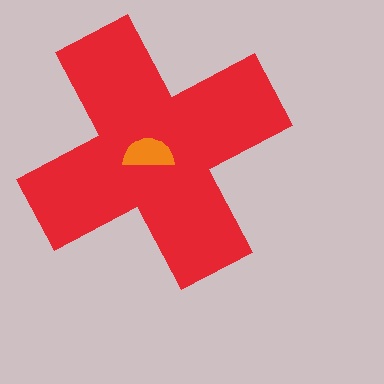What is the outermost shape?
The red cross.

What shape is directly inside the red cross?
The orange semicircle.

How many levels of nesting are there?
2.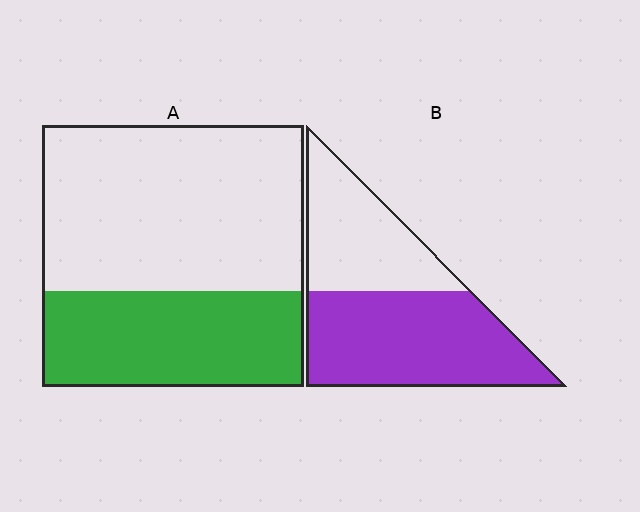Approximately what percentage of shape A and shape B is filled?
A is approximately 35% and B is approximately 60%.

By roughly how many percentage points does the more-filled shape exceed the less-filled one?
By roughly 25 percentage points (B over A).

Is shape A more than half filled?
No.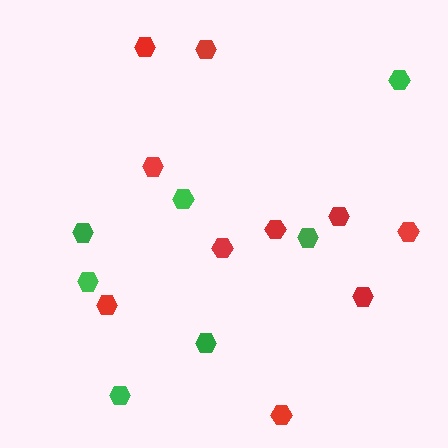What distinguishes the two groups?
There are 2 groups: one group of green hexagons (7) and one group of red hexagons (10).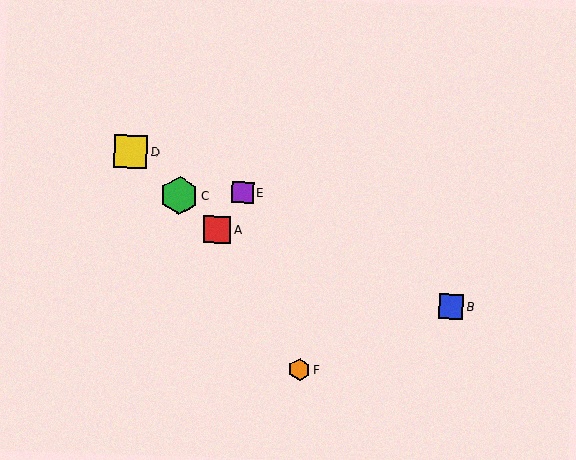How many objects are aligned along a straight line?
3 objects (A, C, D) are aligned along a straight line.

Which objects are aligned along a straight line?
Objects A, C, D are aligned along a straight line.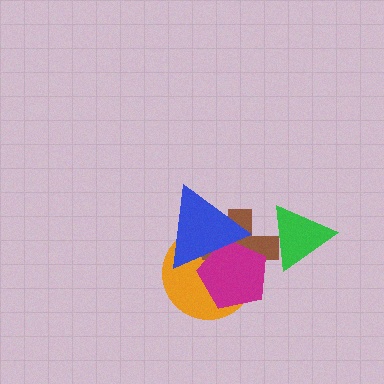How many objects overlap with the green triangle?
1 object overlaps with the green triangle.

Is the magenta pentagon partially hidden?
Yes, it is partially covered by another shape.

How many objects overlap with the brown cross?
4 objects overlap with the brown cross.